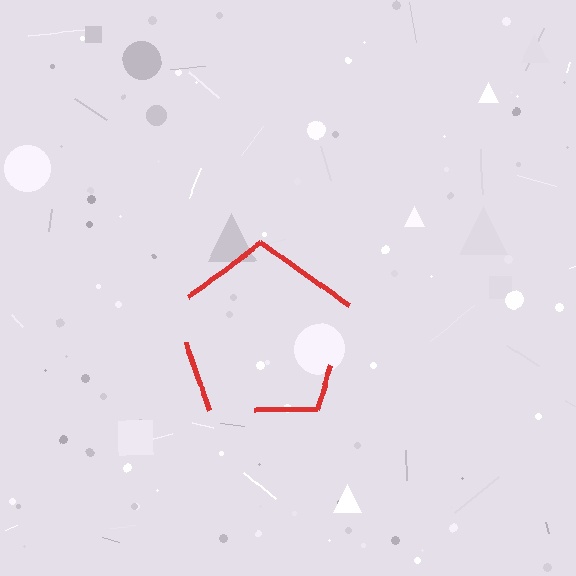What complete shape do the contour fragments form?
The contour fragments form a pentagon.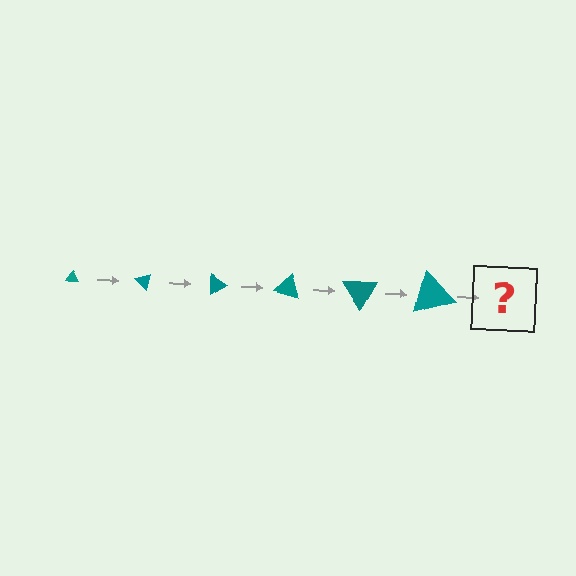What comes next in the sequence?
The next element should be a triangle, larger than the previous one and rotated 270 degrees from the start.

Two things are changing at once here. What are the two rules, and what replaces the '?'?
The two rules are that the triangle grows larger each step and it rotates 45 degrees each step. The '?' should be a triangle, larger than the previous one and rotated 270 degrees from the start.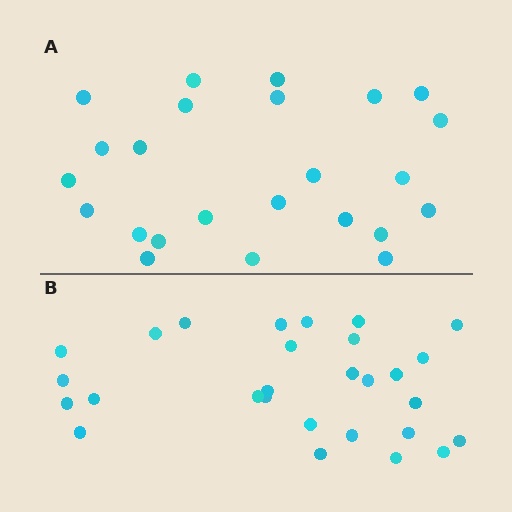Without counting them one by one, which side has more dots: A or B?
Region B (the bottom region) has more dots.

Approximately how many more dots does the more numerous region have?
Region B has about 4 more dots than region A.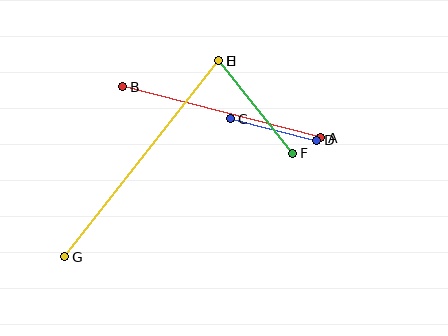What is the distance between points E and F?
The distance is approximately 119 pixels.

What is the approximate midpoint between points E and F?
The midpoint is at approximately (256, 107) pixels.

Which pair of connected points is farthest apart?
Points G and H are farthest apart.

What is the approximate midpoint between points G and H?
The midpoint is at approximately (142, 159) pixels.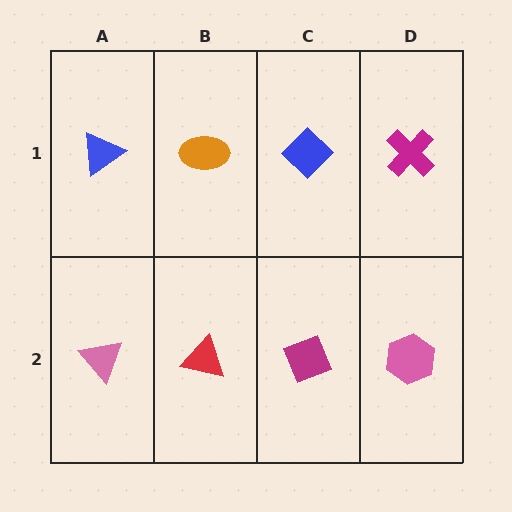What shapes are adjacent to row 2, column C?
A blue diamond (row 1, column C), a red triangle (row 2, column B), a pink hexagon (row 2, column D).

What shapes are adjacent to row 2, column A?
A blue triangle (row 1, column A), a red triangle (row 2, column B).